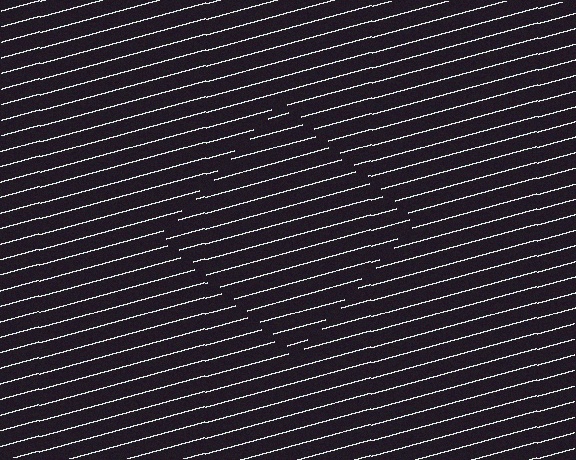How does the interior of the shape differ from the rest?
The interior of the shape contains the same grating, shifted by half a period — the contour is defined by the phase discontinuity where line-ends from the inner and outer gratings abut.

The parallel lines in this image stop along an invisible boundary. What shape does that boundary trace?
An illusory square. The interior of the shape contains the same grating, shifted by half a period — the contour is defined by the phase discontinuity where line-ends from the inner and outer gratings abut.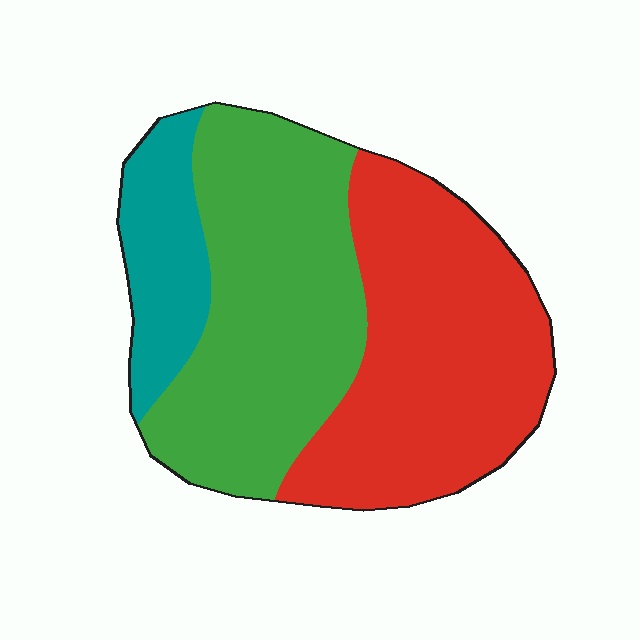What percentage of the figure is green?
Green takes up about two fifths (2/5) of the figure.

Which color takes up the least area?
Teal, at roughly 15%.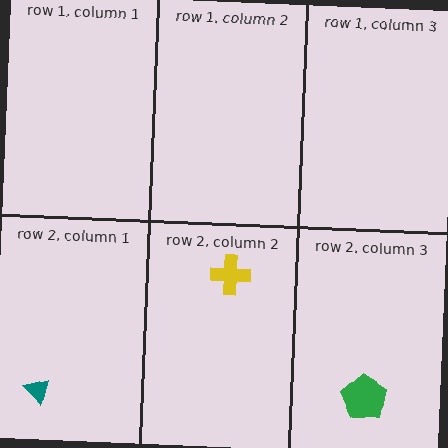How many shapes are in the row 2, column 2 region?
1.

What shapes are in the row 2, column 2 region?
The yellow cross.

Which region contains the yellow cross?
The row 2, column 2 region.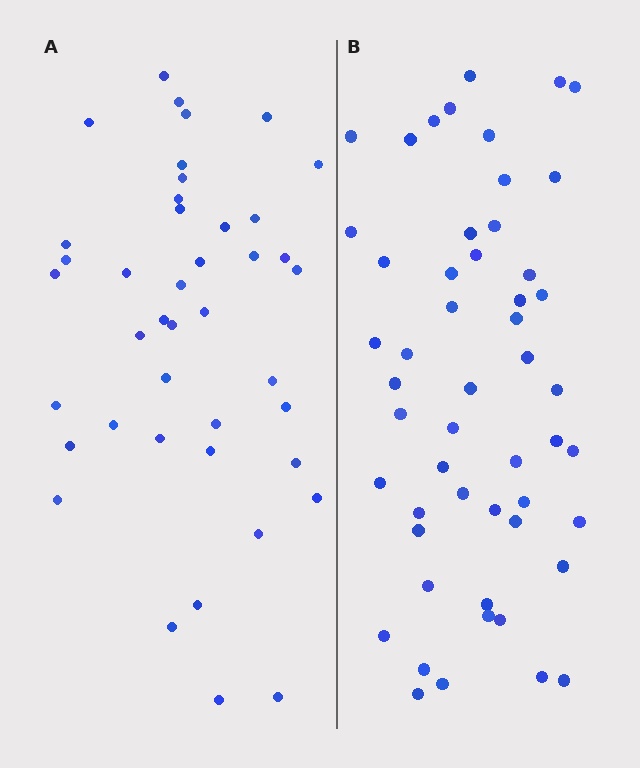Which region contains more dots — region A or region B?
Region B (the right region) has more dots.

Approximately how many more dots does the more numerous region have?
Region B has roughly 10 or so more dots than region A.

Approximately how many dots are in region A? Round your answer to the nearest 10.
About 40 dots. (The exact count is 42, which rounds to 40.)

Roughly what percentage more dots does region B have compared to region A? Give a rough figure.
About 25% more.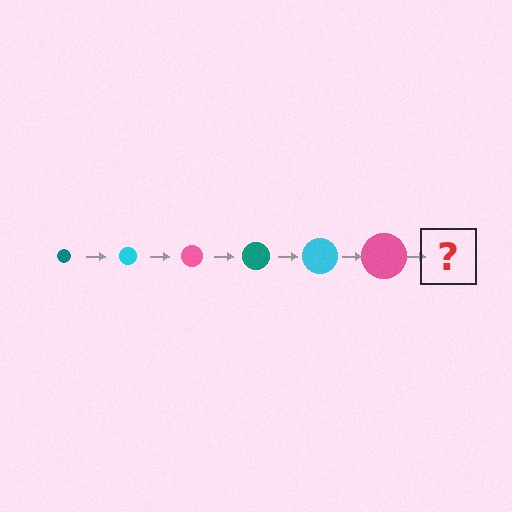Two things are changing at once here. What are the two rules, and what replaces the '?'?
The two rules are that the circle grows larger each step and the color cycles through teal, cyan, and pink. The '?' should be a teal circle, larger than the previous one.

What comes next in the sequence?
The next element should be a teal circle, larger than the previous one.